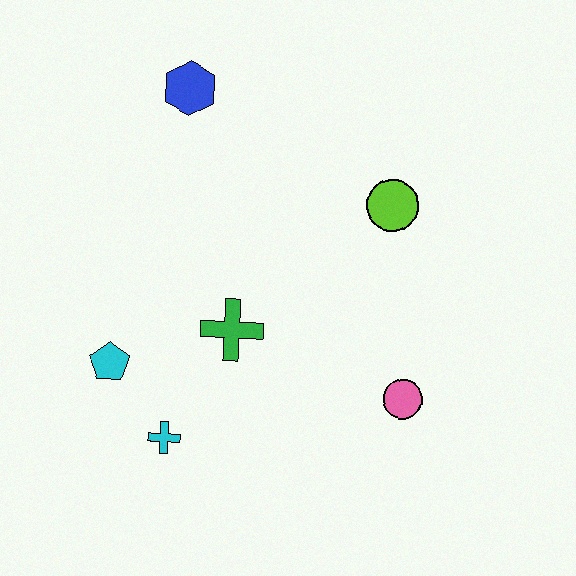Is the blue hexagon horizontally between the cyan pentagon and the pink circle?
Yes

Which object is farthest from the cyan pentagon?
The lime circle is farthest from the cyan pentagon.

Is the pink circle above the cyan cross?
Yes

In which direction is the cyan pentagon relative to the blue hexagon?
The cyan pentagon is below the blue hexagon.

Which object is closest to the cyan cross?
The cyan pentagon is closest to the cyan cross.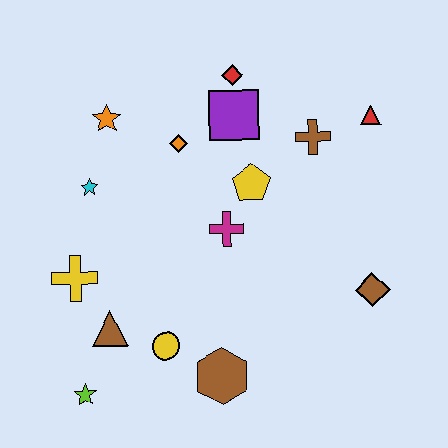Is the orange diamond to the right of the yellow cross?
Yes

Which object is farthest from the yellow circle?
The red triangle is farthest from the yellow circle.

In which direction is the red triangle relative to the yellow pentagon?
The red triangle is to the right of the yellow pentagon.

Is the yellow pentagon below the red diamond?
Yes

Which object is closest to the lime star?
The brown triangle is closest to the lime star.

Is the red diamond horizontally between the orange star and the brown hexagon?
No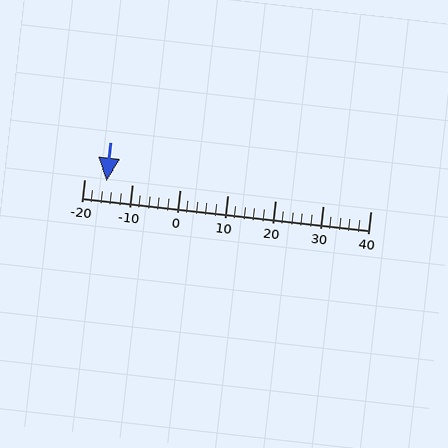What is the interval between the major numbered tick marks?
The major tick marks are spaced 10 units apart.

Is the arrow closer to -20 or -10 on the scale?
The arrow is closer to -20.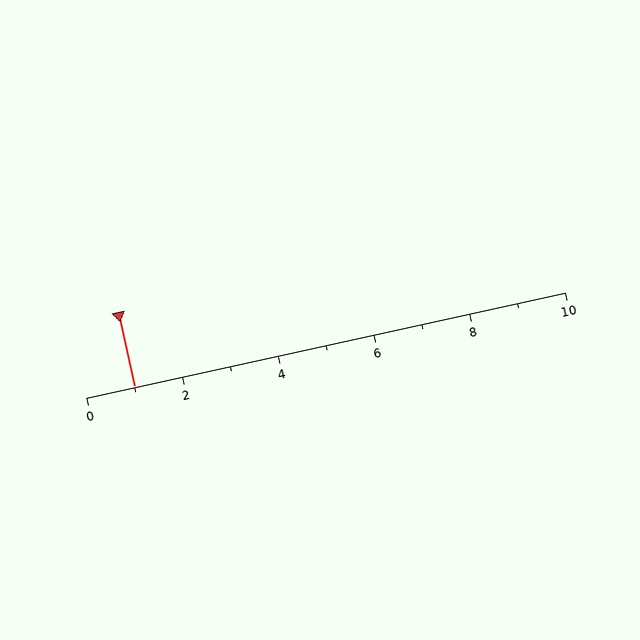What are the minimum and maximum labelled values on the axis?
The axis runs from 0 to 10.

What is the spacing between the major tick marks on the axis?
The major ticks are spaced 2 apart.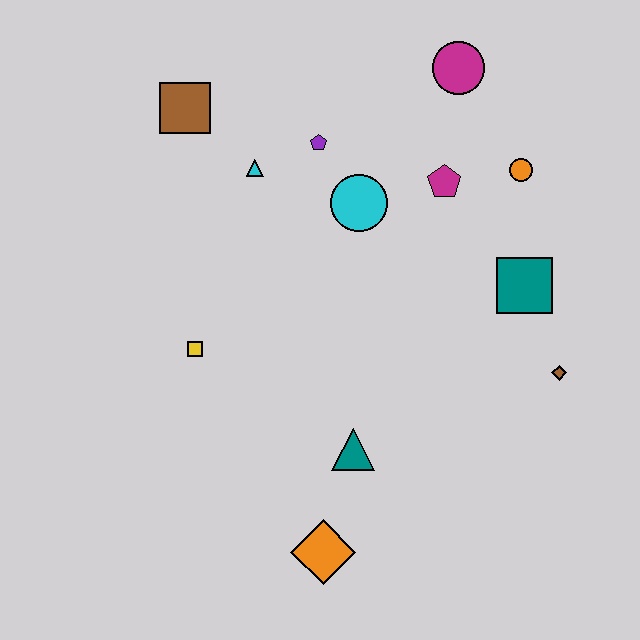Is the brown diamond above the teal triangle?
Yes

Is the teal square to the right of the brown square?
Yes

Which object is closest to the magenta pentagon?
The orange circle is closest to the magenta pentagon.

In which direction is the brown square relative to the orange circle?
The brown square is to the left of the orange circle.